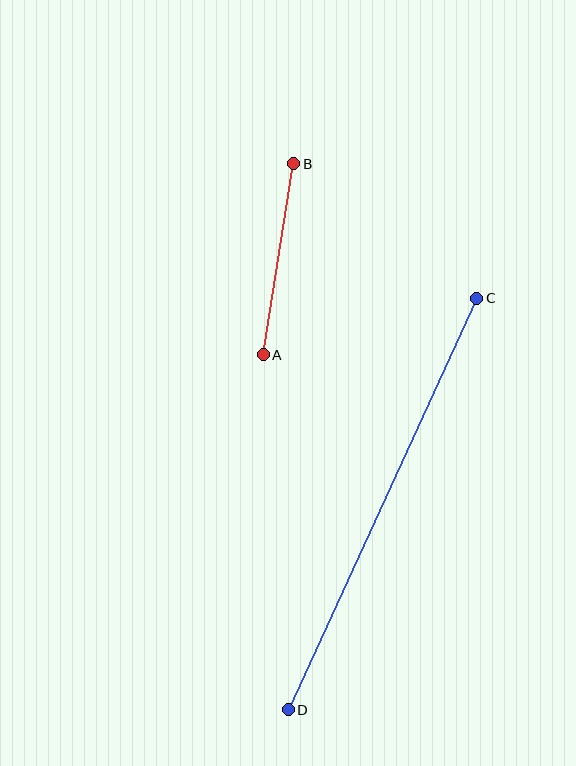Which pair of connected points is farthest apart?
Points C and D are farthest apart.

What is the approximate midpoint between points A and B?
The midpoint is at approximately (279, 259) pixels.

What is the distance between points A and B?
The distance is approximately 194 pixels.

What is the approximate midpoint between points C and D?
The midpoint is at approximately (382, 504) pixels.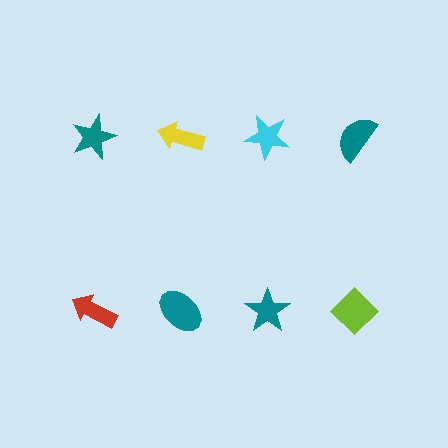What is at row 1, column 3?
A cyan star.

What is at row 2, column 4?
A lime diamond.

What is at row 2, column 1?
A red arrow.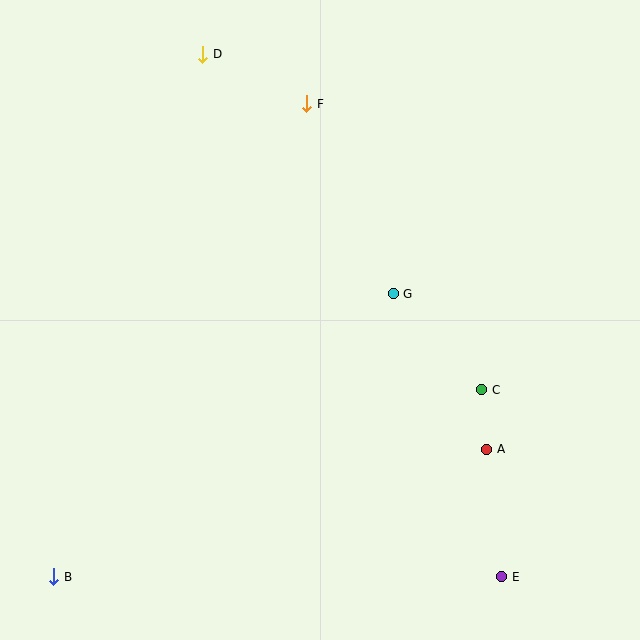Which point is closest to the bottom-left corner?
Point B is closest to the bottom-left corner.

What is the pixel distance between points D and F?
The distance between D and F is 116 pixels.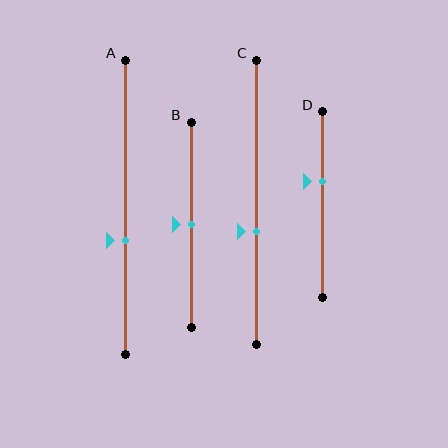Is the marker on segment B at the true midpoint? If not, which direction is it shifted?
Yes, the marker on segment B is at the true midpoint.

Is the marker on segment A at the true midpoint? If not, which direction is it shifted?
No, the marker on segment A is shifted downward by about 11% of the segment length.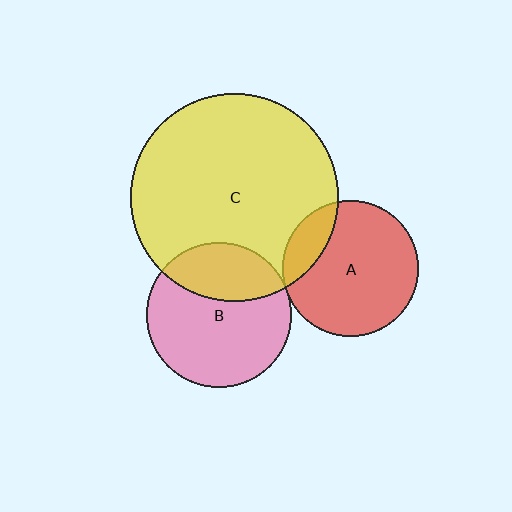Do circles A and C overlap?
Yes.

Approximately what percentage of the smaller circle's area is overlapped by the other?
Approximately 15%.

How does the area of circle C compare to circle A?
Approximately 2.3 times.